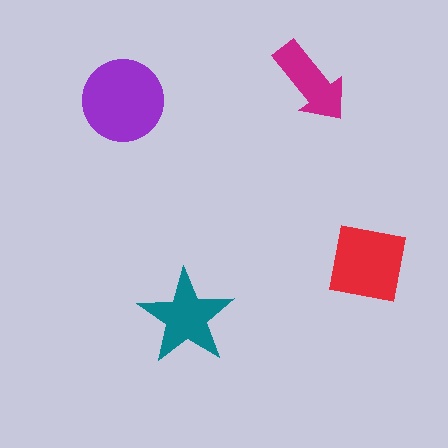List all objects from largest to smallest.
The purple circle, the red square, the teal star, the magenta arrow.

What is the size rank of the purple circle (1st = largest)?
1st.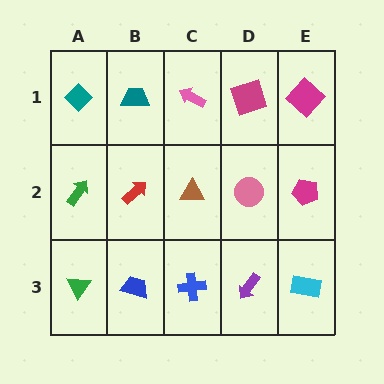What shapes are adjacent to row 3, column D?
A pink circle (row 2, column D), a blue cross (row 3, column C), a cyan rectangle (row 3, column E).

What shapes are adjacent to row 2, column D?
A magenta square (row 1, column D), a purple arrow (row 3, column D), a brown triangle (row 2, column C), a magenta pentagon (row 2, column E).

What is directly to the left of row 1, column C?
A teal trapezoid.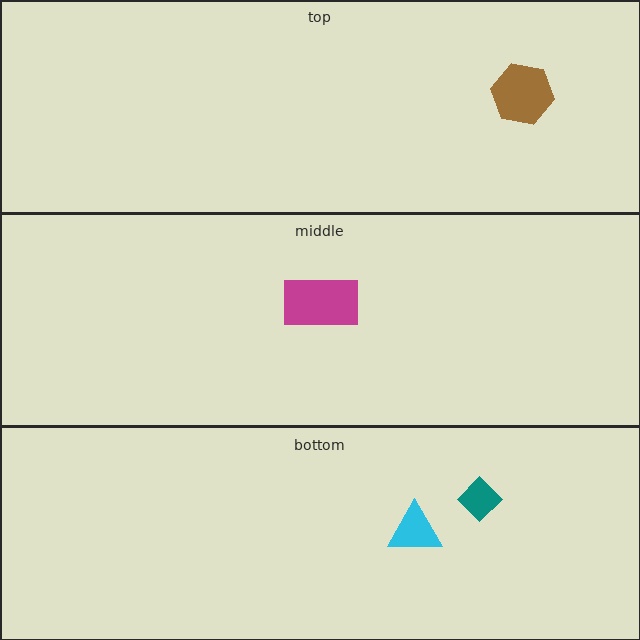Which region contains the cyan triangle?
The bottom region.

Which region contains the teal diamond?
The bottom region.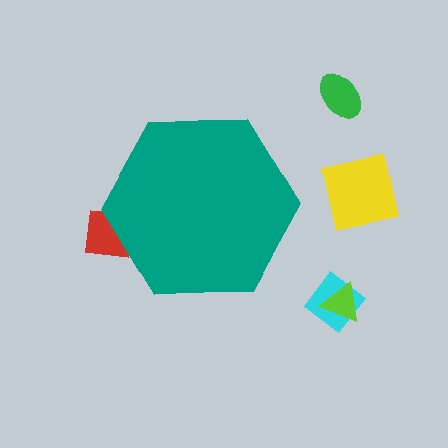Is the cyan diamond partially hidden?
No, the cyan diamond is fully visible.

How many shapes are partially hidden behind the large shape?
1 shape is partially hidden.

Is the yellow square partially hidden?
No, the yellow square is fully visible.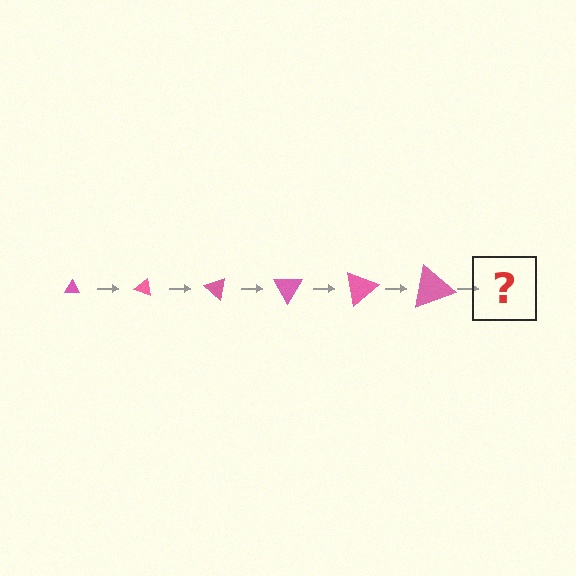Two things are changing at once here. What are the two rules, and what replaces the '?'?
The two rules are that the triangle grows larger each step and it rotates 20 degrees each step. The '?' should be a triangle, larger than the previous one and rotated 120 degrees from the start.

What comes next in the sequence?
The next element should be a triangle, larger than the previous one and rotated 120 degrees from the start.